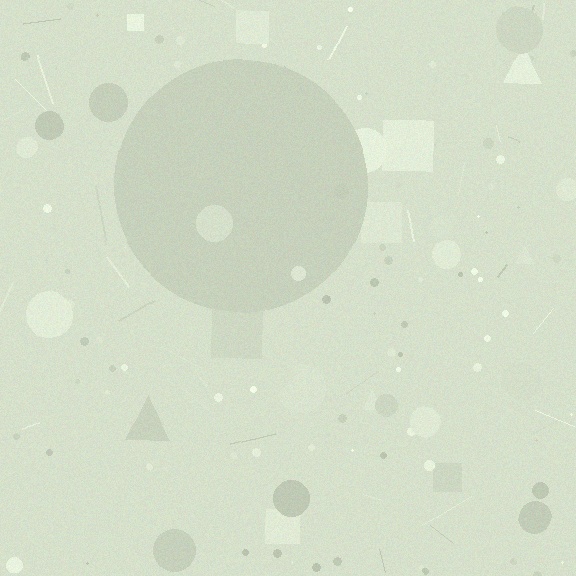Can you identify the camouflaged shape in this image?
The camouflaged shape is a circle.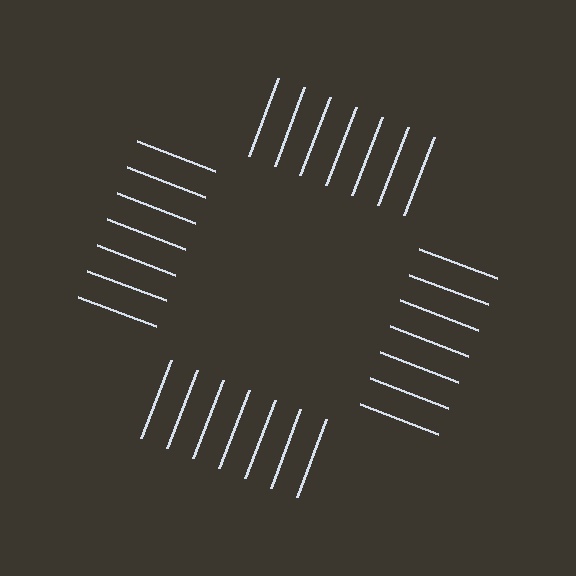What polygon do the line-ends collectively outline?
An illusory square — the line segments terminate on its edges but no continuous stroke is drawn.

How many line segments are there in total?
28 — 7 along each of the 4 edges.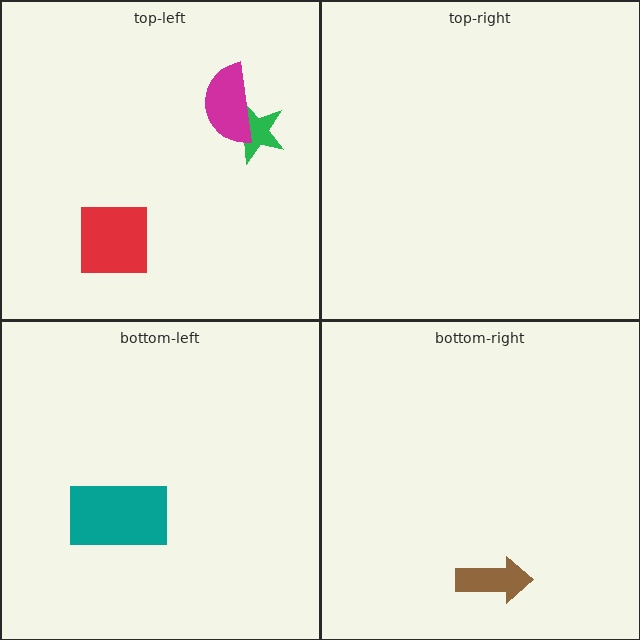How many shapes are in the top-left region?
3.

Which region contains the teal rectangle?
The bottom-left region.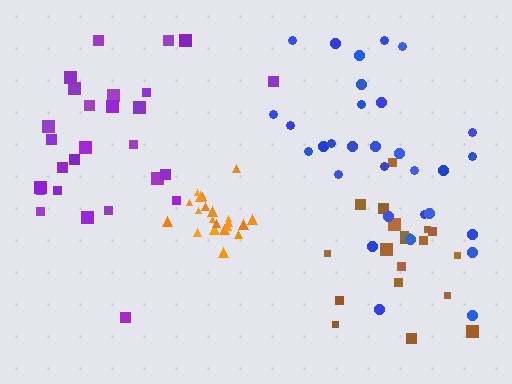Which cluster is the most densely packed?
Orange.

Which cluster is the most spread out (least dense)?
Purple.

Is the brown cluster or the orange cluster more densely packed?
Orange.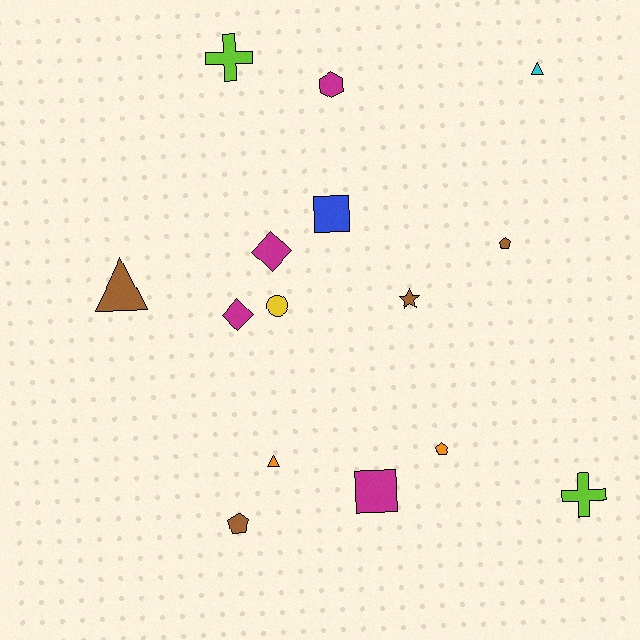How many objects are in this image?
There are 15 objects.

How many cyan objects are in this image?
There is 1 cyan object.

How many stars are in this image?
There is 1 star.